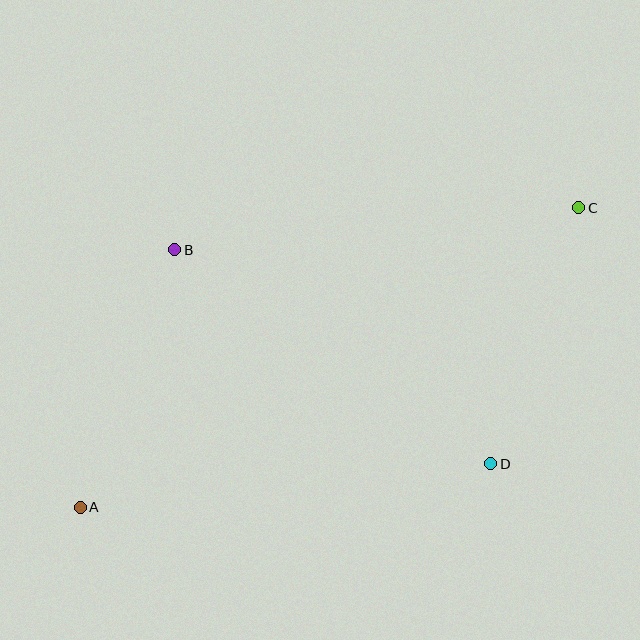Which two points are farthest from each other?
Points A and C are farthest from each other.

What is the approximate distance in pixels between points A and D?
The distance between A and D is approximately 413 pixels.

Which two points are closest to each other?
Points C and D are closest to each other.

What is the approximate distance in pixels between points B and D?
The distance between B and D is approximately 382 pixels.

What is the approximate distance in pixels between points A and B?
The distance between A and B is approximately 274 pixels.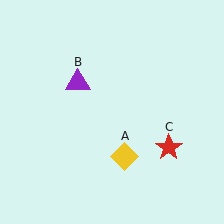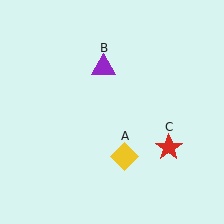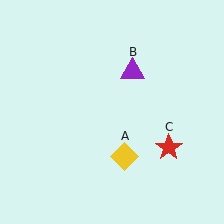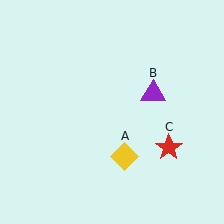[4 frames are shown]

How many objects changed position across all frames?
1 object changed position: purple triangle (object B).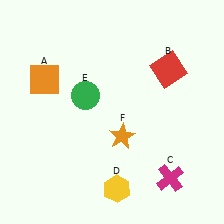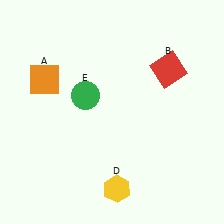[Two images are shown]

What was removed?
The magenta cross (C), the orange star (F) were removed in Image 2.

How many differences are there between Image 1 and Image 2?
There are 2 differences between the two images.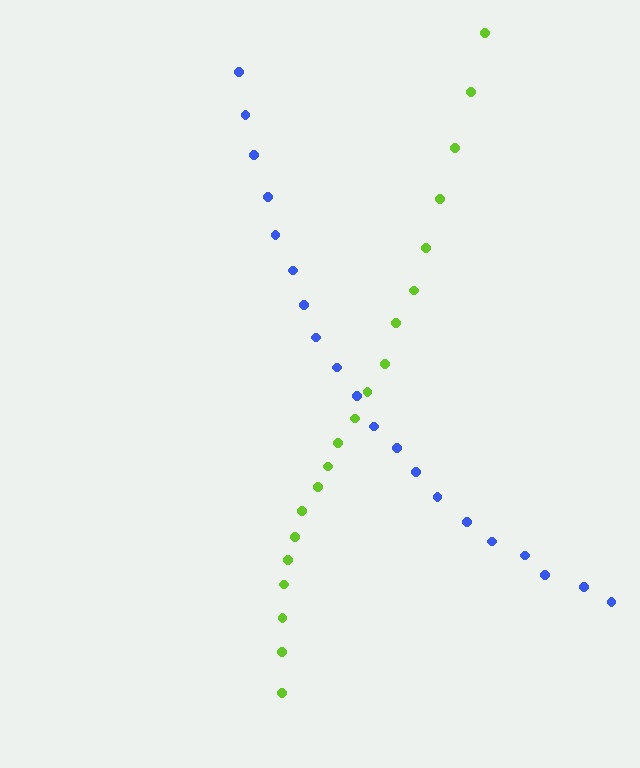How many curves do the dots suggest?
There are 2 distinct paths.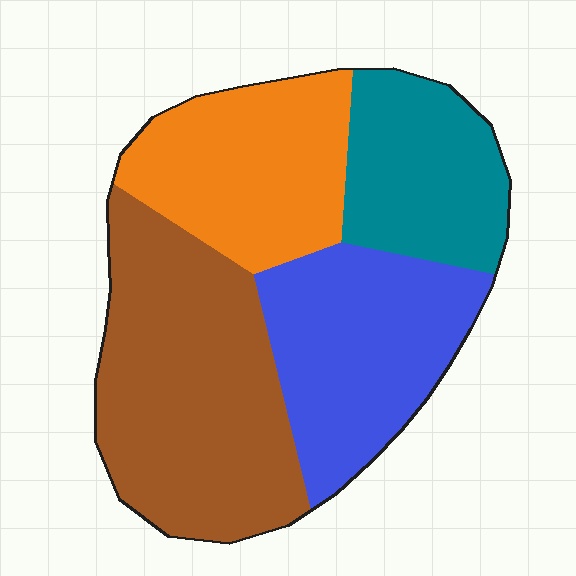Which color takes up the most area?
Brown, at roughly 35%.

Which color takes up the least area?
Teal, at roughly 20%.